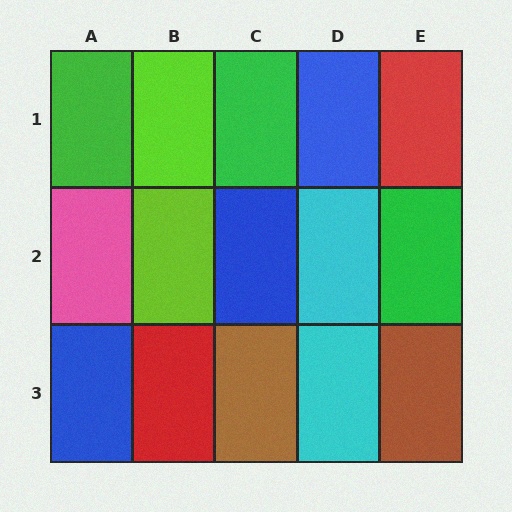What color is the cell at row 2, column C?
Blue.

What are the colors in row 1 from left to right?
Green, lime, green, blue, red.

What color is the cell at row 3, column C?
Brown.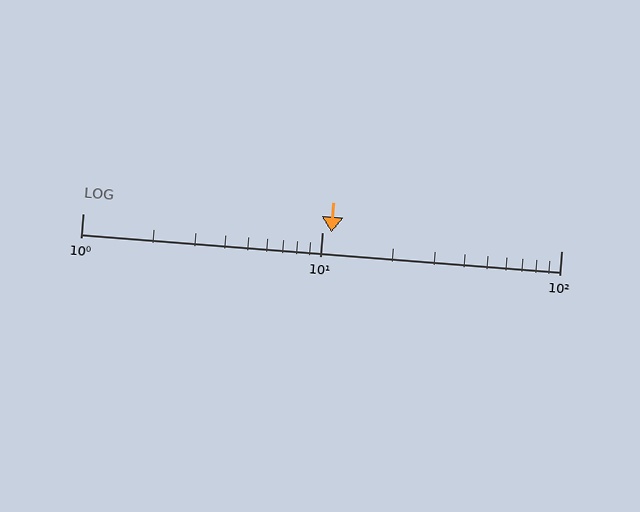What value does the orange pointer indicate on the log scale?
The pointer indicates approximately 11.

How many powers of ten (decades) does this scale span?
The scale spans 2 decades, from 1 to 100.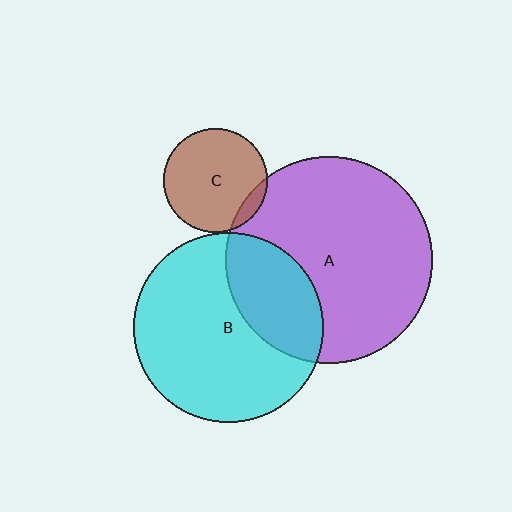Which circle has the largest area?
Circle A (purple).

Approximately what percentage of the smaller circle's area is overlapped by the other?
Approximately 10%.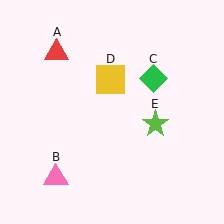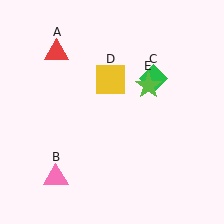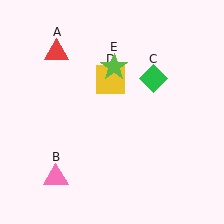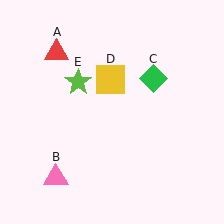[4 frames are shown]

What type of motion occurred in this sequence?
The lime star (object E) rotated counterclockwise around the center of the scene.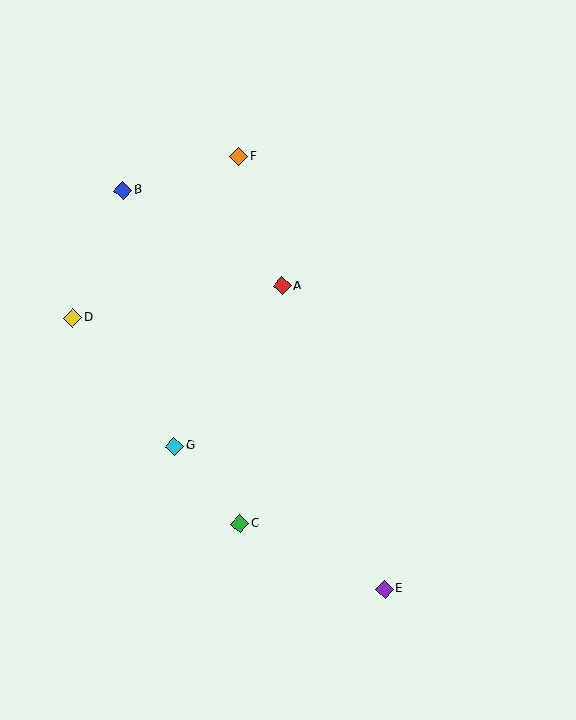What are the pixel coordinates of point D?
Point D is at (73, 318).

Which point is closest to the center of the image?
Point A at (282, 286) is closest to the center.